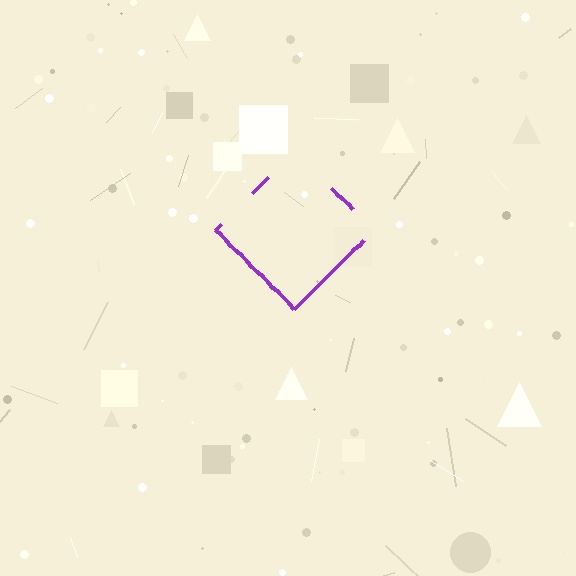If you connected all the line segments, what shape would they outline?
They would outline a diamond.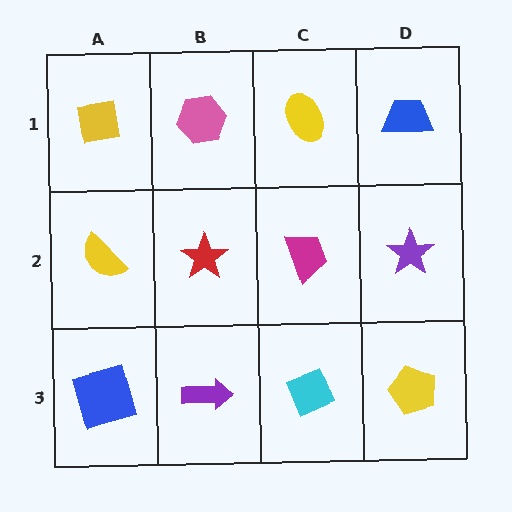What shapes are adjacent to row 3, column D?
A purple star (row 2, column D), a cyan diamond (row 3, column C).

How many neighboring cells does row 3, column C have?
3.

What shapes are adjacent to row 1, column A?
A yellow semicircle (row 2, column A), a pink hexagon (row 1, column B).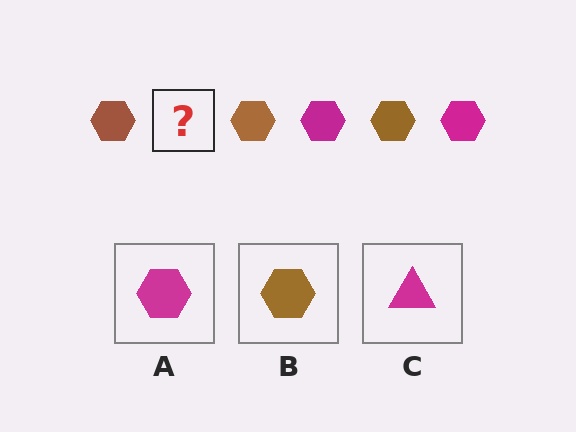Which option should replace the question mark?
Option A.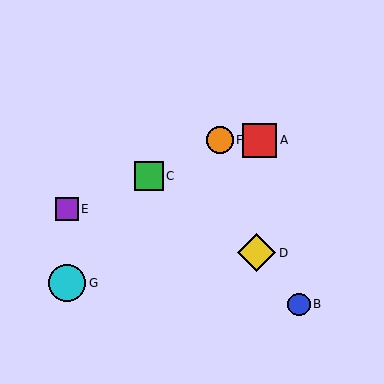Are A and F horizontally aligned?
Yes, both are at y≈140.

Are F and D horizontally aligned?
No, F is at y≈140 and D is at y≈253.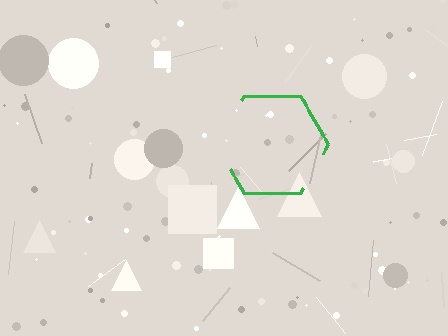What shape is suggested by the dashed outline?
The dashed outline suggests a hexagon.